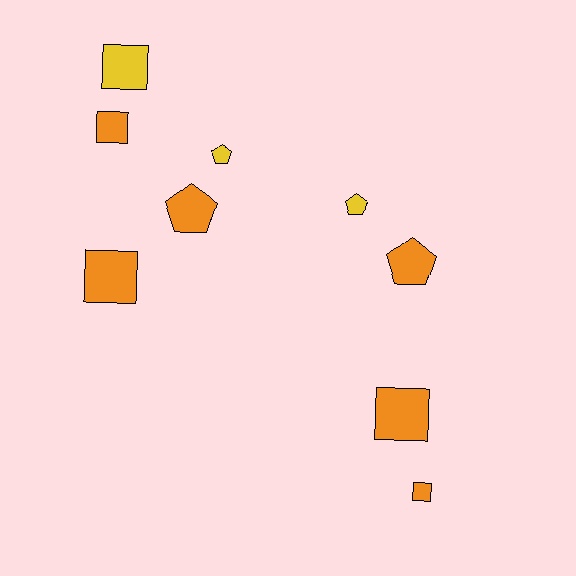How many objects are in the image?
There are 9 objects.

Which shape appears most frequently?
Square, with 5 objects.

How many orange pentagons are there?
There are 2 orange pentagons.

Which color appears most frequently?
Orange, with 6 objects.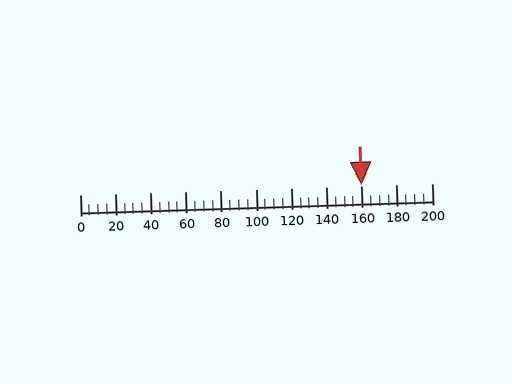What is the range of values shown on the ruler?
The ruler shows values from 0 to 200.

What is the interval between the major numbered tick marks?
The major tick marks are spaced 20 units apart.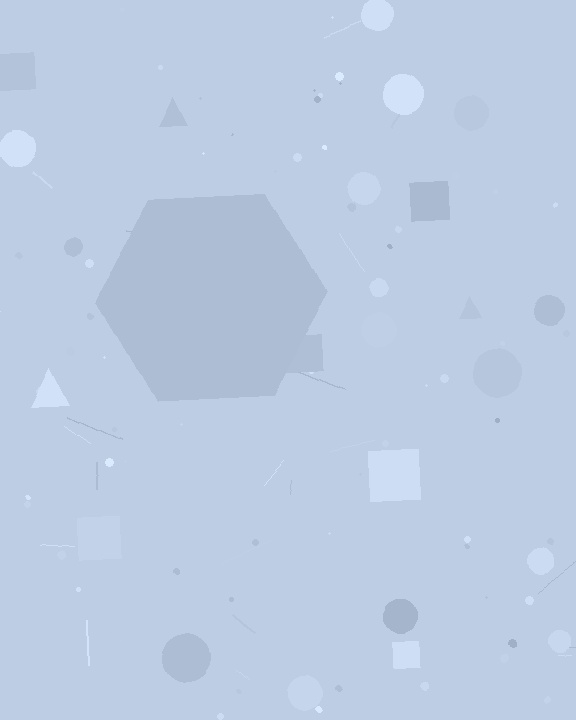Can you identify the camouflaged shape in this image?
The camouflaged shape is a hexagon.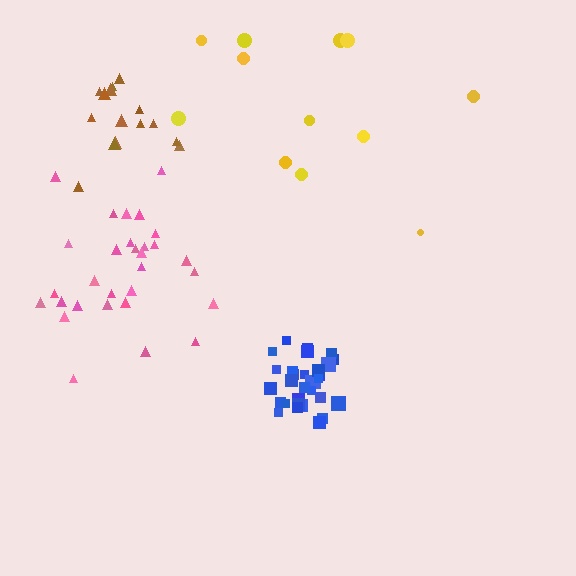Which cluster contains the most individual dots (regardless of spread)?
Blue (32).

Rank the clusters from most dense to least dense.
blue, brown, pink, yellow.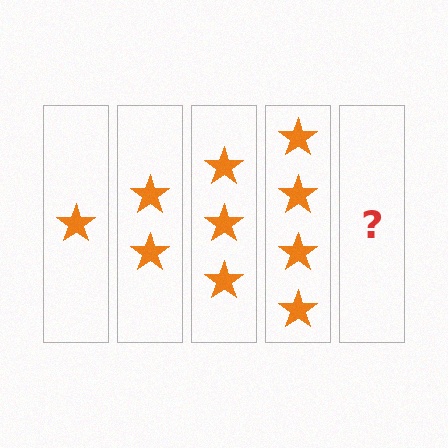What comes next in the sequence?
The next element should be 5 stars.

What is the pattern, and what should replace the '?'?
The pattern is that each step adds one more star. The '?' should be 5 stars.